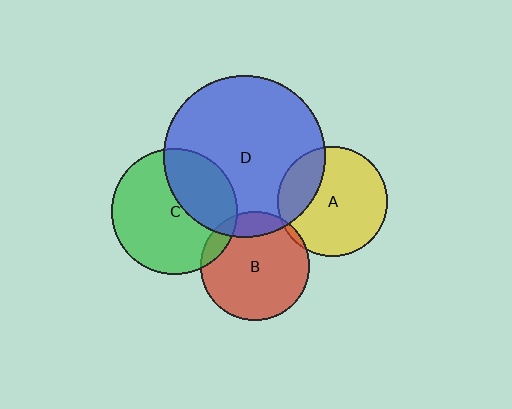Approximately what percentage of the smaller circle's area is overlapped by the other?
Approximately 15%.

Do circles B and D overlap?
Yes.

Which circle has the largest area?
Circle D (blue).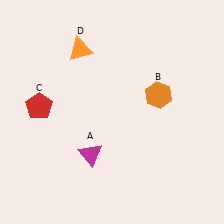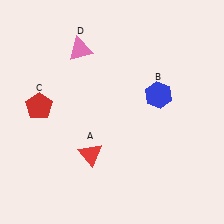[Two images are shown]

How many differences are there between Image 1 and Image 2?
There are 3 differences between the two images.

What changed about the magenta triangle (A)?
In Image 1, A is magenta. In Image 2, it changed to red.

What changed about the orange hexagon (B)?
In Image 1, B is orange. In Image 2, it changed to blue.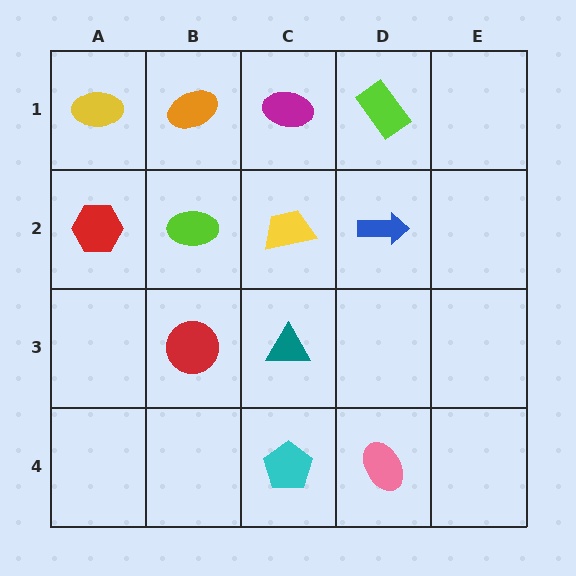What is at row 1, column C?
A magenta ellipse.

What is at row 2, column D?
A blue arrow.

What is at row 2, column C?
A yellow trapezoid.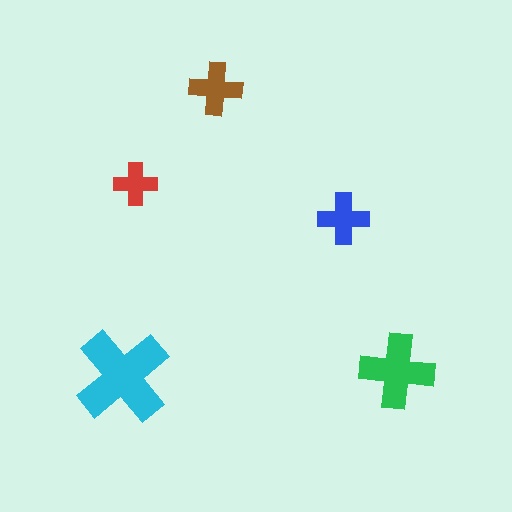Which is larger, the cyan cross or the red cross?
The cyan one.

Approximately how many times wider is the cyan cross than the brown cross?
About 2 times wider.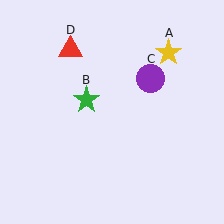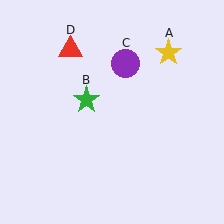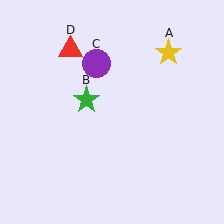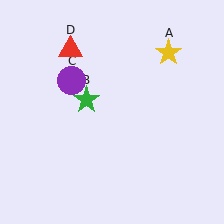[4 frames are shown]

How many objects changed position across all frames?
1 object changed position: purple circle (object C).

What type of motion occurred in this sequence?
The purple circle (object C) rotated counterclockwise around the center of the scene.